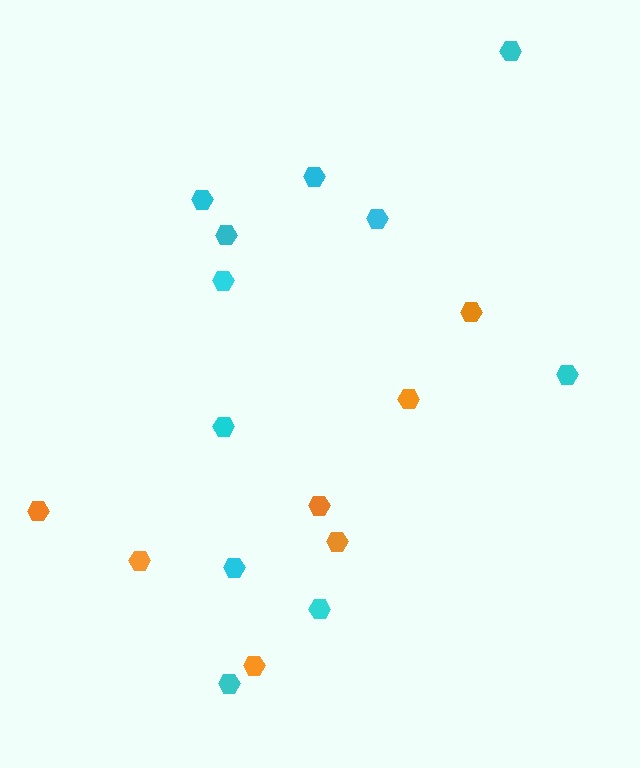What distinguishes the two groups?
There are 2 groups: one group of orange hexagons (7) and one group of cyan hexagons (11).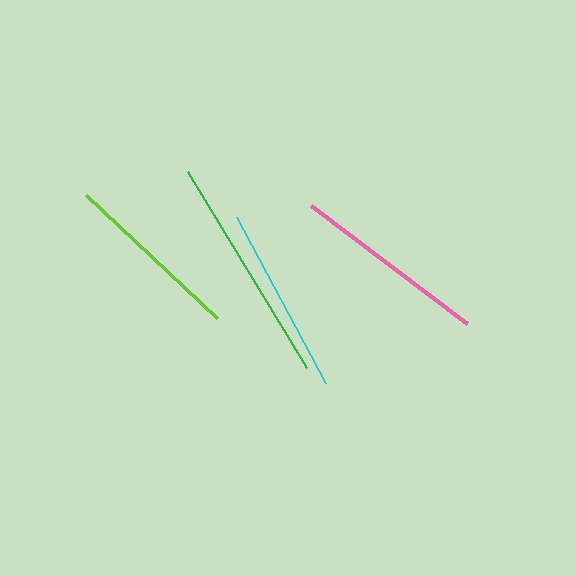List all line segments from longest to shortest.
From longest to shortest: green, pink, cyan, lime.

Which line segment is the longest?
The green line is the longest at approximately 229 pixels.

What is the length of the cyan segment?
The cyan segment is approximately 188 pixels long.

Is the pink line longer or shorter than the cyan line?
The pink line is longer than the cyan line.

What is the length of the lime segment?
The lime segment is approximately 180 pixels long.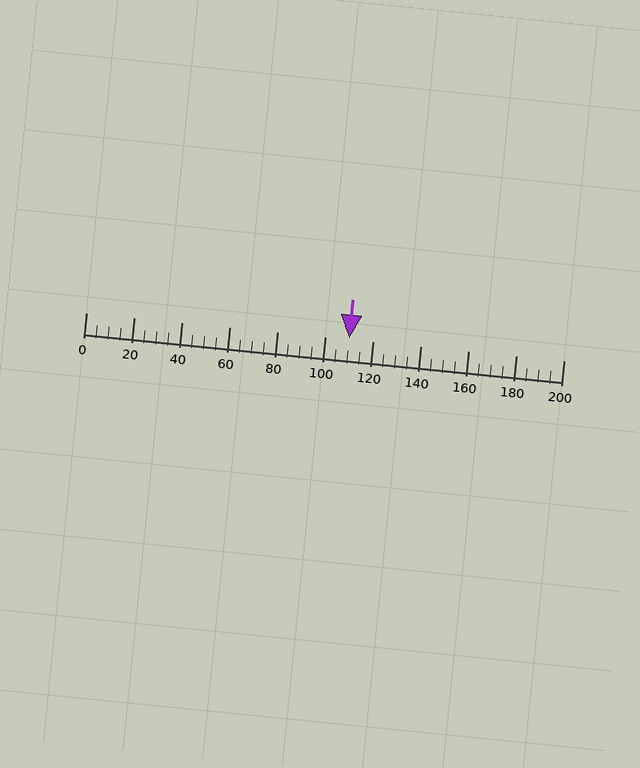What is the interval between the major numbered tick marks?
The major tick marks are spaced 20 units apart.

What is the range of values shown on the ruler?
The ruler shows values from 0 to 200.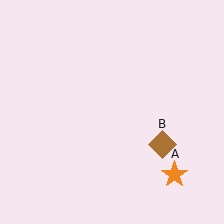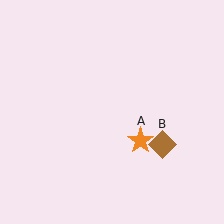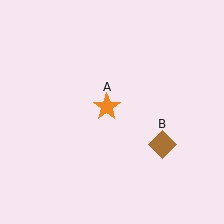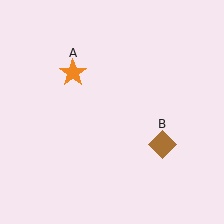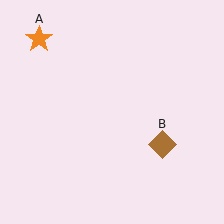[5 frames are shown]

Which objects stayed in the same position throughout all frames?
Brown diamond (object B) remained stationary.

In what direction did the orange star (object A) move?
The orange star (object A) moved up and to the left.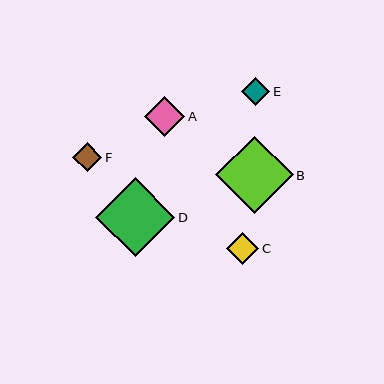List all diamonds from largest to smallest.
From largest to smallest: D, B, A, C, F, E.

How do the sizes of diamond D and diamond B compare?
Diamond D and diamond B are approximately the same size.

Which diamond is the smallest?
Diamond E is the smallest with a size of approximately 28 pixels.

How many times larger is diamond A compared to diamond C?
Diamond A is approximately 1.3 times the size of diamond C.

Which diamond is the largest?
Diamond D is the largest with a size of approximately 79 pixels.